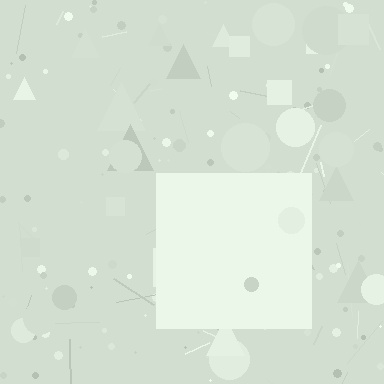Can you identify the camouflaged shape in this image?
The camouflaged shape is a square.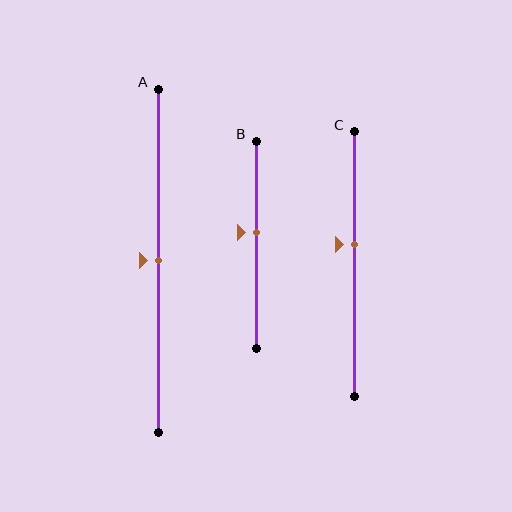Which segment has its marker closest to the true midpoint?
Segment A has its marker closest to the true midpoint.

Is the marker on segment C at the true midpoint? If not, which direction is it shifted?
No, the marker on segment C is shifted upward by about 8% of the segment length.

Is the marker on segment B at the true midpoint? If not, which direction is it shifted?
No, the marker on segment B is shifted upward by about 6% of the segment length.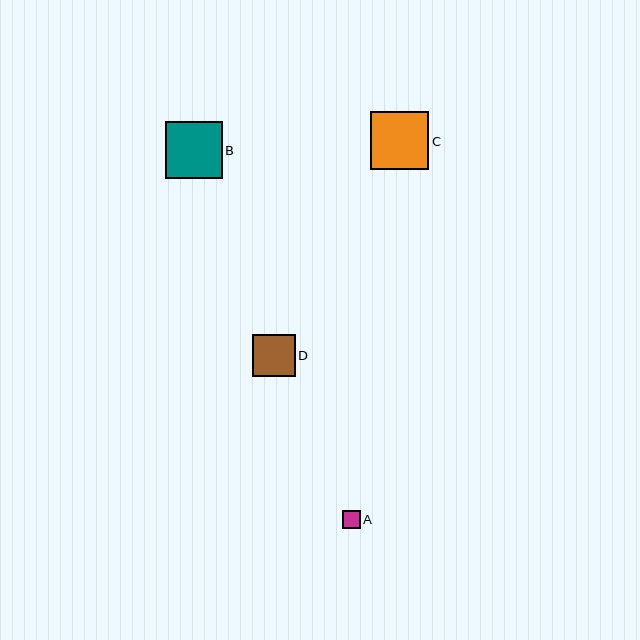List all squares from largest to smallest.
From largest to smallest: C, B, D, A.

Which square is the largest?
Square C is the largest with a size of approximately 58 pixels.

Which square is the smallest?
Square A is the smallest with a size of approximately 18 pixels.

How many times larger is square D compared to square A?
Square D is approximately 2.4 times the size of square A.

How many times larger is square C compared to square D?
Square C is approximately 1.4 times the size of square D.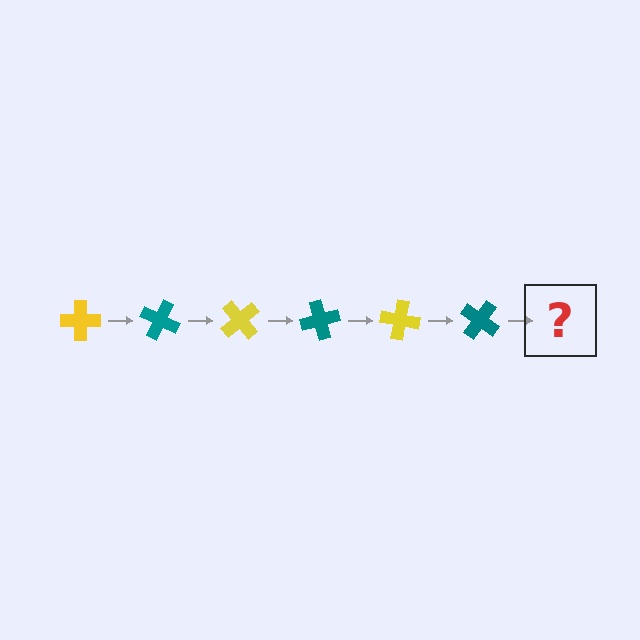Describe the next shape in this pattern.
It should be a yellow cross, rotated 150 degrees from the start.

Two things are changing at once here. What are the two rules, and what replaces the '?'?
The two rules are that it rotates 25 degrees each step and the color cycles through yellow and teal. The '?' should be a yellow cross, rotated 150 degrees from the start.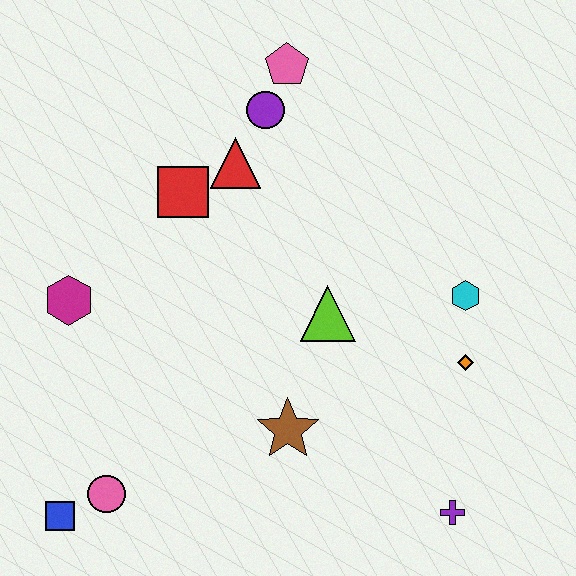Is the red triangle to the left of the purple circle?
Yes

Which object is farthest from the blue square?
The pink pentagon is farthest from the blue square.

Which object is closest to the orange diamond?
The cyan hexagon is closest to the orange diamond.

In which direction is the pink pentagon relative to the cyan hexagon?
The pink pentagon is above the cyan hexagon.